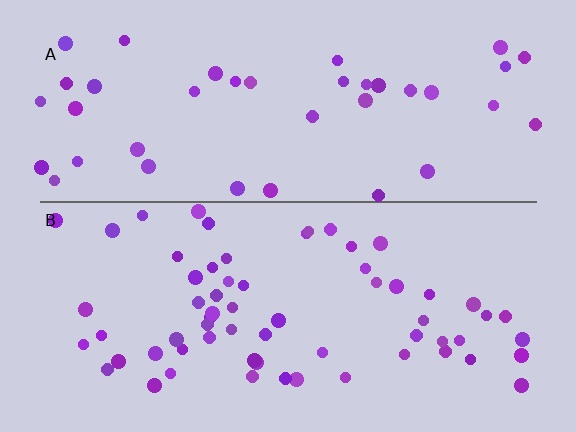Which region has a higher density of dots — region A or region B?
B (the bottom).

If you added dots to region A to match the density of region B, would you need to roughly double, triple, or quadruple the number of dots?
Approximately double.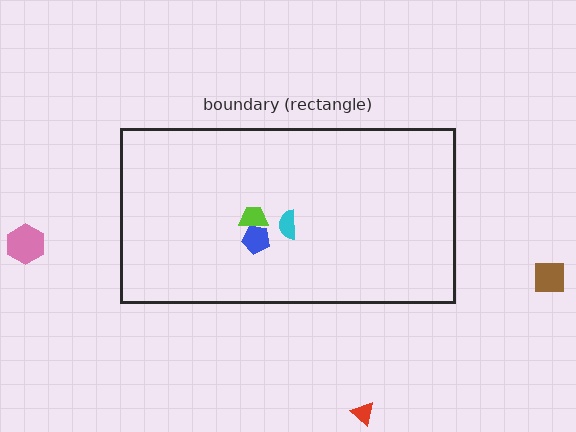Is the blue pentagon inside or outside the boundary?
Inside.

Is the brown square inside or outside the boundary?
Outside.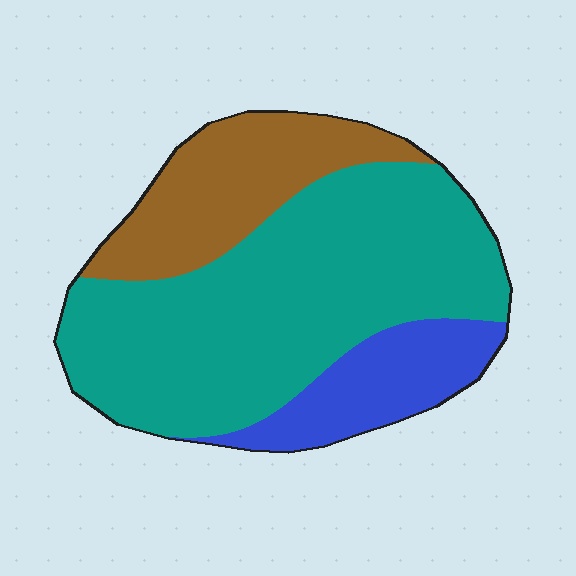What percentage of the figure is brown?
Brown takes up about one quarter (1/4) of the figure.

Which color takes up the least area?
Blue, at roughly 15%.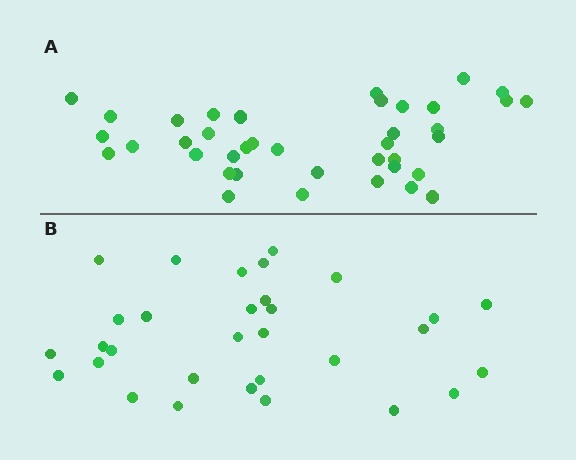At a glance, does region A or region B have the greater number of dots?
Region A (the top region) has more dots.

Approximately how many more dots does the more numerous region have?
Region A has roughly 8 or so more dots than region B.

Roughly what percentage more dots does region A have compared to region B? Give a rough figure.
About 25% more.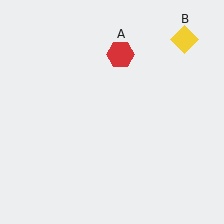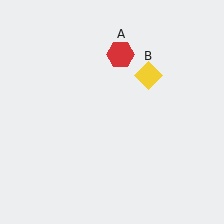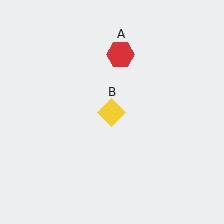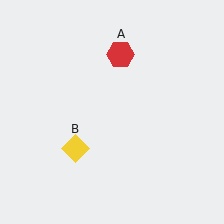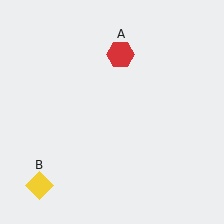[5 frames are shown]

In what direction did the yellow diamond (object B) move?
The yellow diamond (object B) moved down and to the left.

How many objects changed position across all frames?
1 object changed position: yellow diamond (object B).